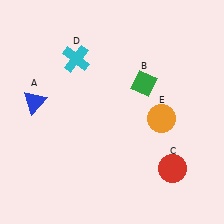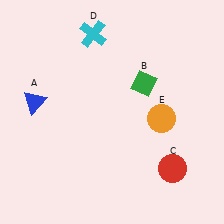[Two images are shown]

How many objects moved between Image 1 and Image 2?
1 object moved between the two images.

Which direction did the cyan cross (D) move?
The cyan cross (D) moved up.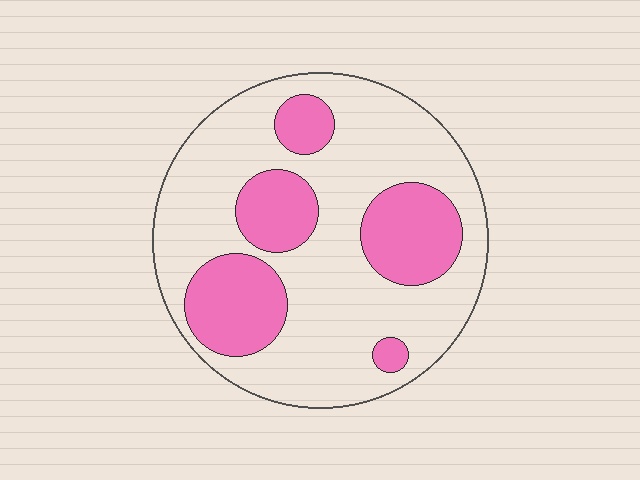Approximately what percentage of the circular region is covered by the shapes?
Approximately 30%.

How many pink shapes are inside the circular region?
5.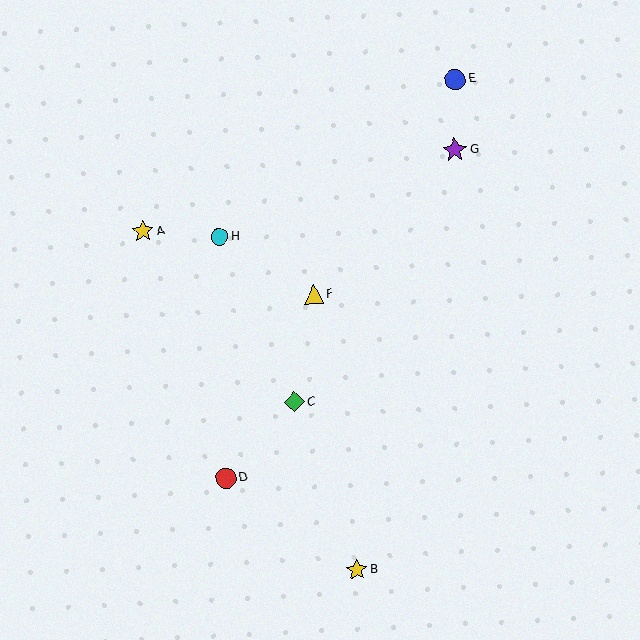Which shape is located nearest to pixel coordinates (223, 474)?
The red circle (labeled D) at (226, 478) is nearest to that location.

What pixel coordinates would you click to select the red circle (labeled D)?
Click at (226, 478) to select the red circle D.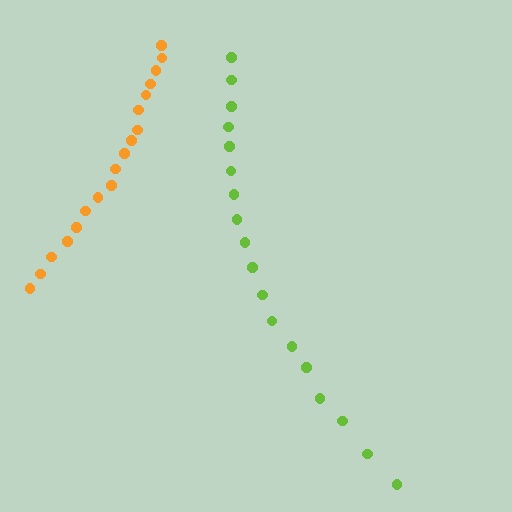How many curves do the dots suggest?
There are 2 distinct paths.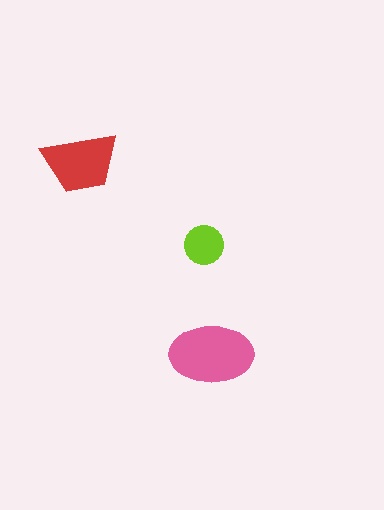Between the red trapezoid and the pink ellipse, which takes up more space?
The pink ellipse.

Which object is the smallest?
The lime circle.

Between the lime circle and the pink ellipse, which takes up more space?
The pink ellipse.